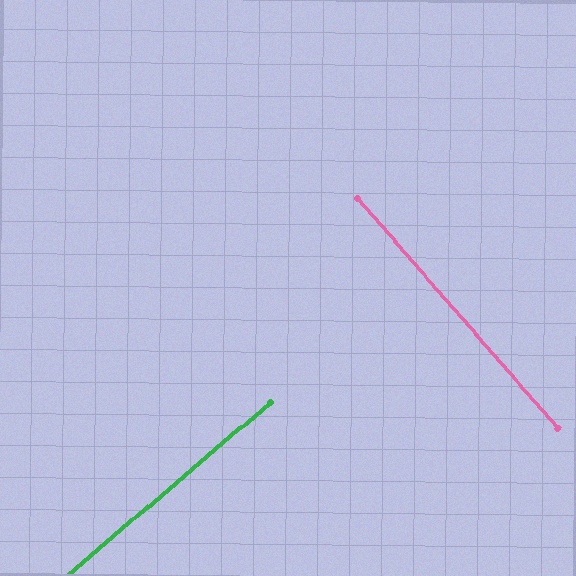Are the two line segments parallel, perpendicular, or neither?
Perpendicular — they meet at approximately 89°.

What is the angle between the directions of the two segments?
Approximately 89 degrees.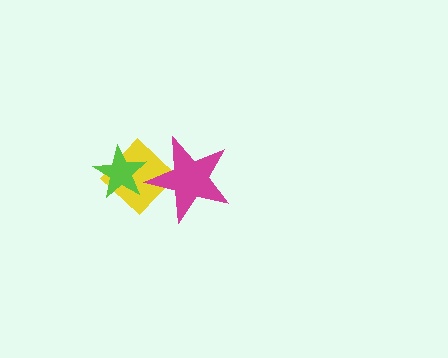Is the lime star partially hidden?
No, no other shape covers it.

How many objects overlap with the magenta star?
1 object overlaps with the magenta star.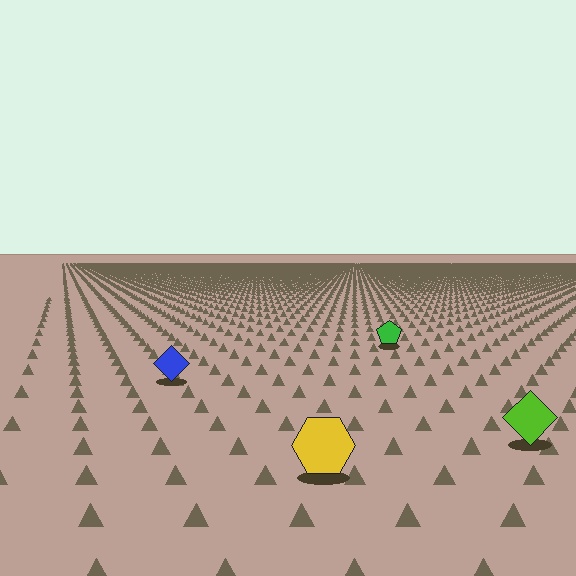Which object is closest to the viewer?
The yellow hexagon is closest. The texture marks near it are larger and more spread out.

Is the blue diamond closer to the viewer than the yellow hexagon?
No. The yellow hexagon is closer — you can tell from the texture gradient: the ground texture is coarser near it.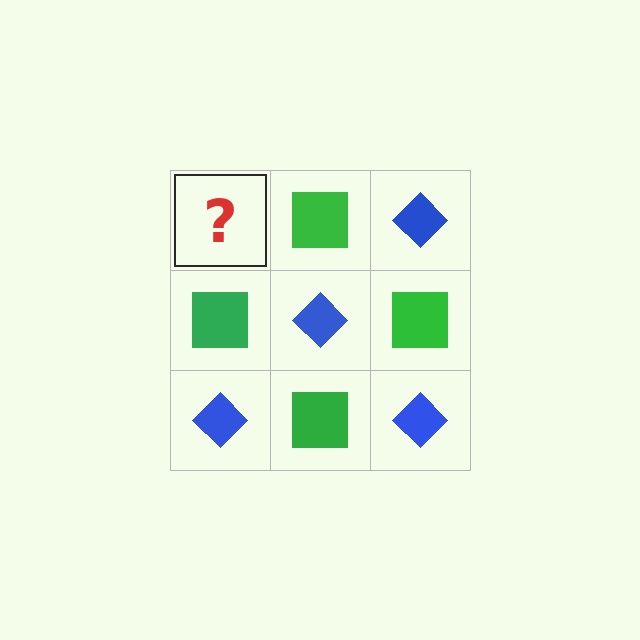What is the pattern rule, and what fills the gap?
The rule is that it alternates blue diamond and green square in a checkerboard pattern. The gap should be filled with a blue diamond.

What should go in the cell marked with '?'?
The missing cell should contain a blue diamond.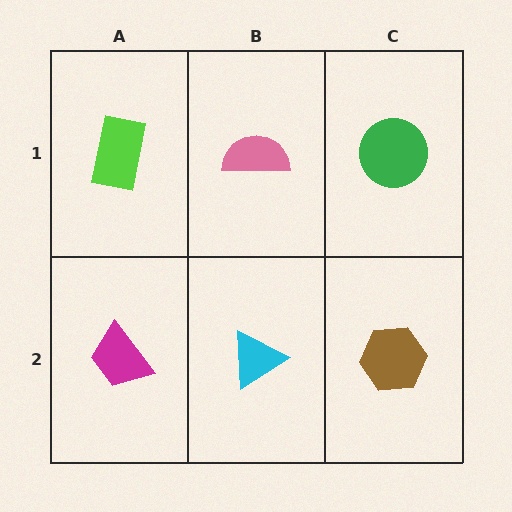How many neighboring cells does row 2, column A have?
2.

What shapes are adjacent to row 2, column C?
A green circle (row 1, column C), a cyan triangle (row 2, column B).